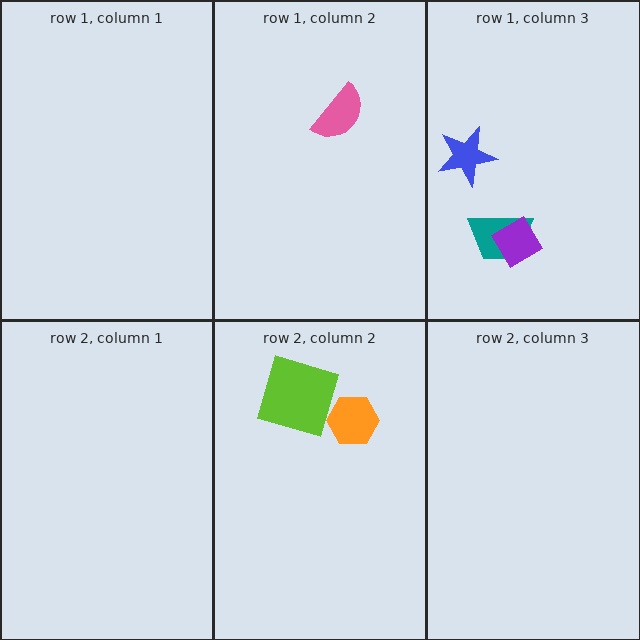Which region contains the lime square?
The row 2, column 2 region.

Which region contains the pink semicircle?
The row 1, column 2 region.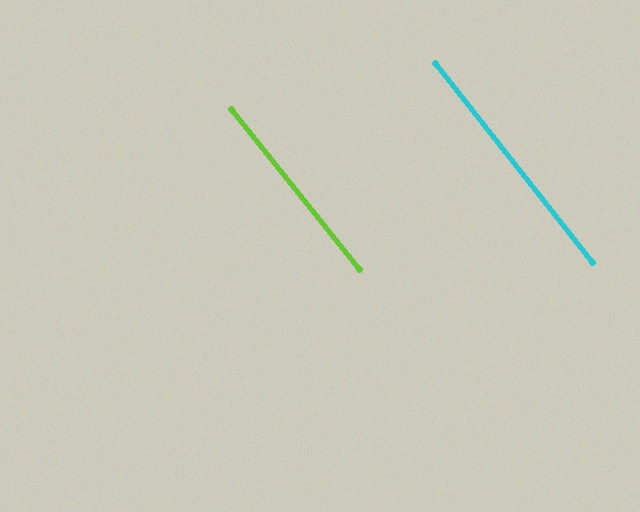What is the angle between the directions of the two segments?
Approximately 0 degrees.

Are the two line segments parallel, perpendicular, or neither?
Parallel — their directions differ by only 0.3°.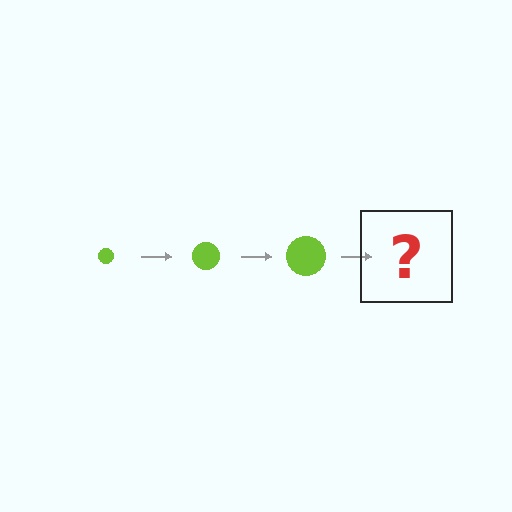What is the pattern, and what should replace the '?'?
The pattern is that the circle gets progressively larger each step. The '?' should be a lime circle, larger than the previous one.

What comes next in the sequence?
The next element should be a lime circle, larger than the previous one.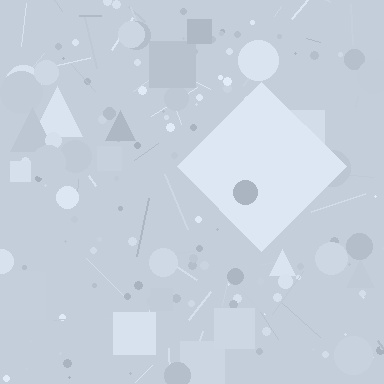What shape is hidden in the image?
A diamond is hidden in the image.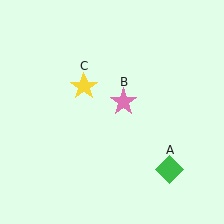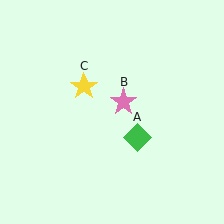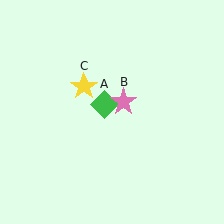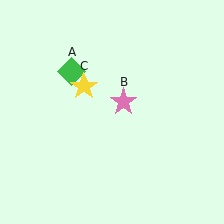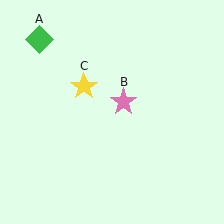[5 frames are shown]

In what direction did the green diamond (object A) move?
The green diamond (object A) moved up and to the left.